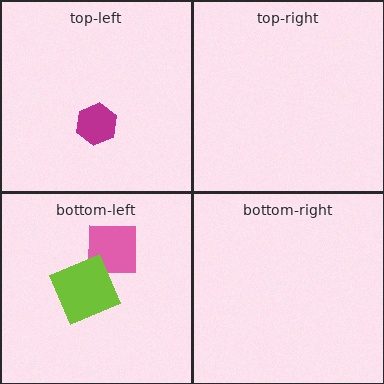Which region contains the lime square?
The bottom-left region.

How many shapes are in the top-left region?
1.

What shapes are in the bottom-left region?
The pink square, the lime square.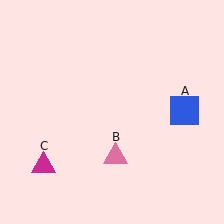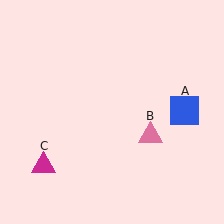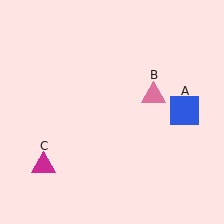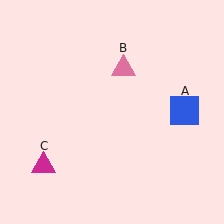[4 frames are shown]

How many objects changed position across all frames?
1 object changed position: pink triangle (object B).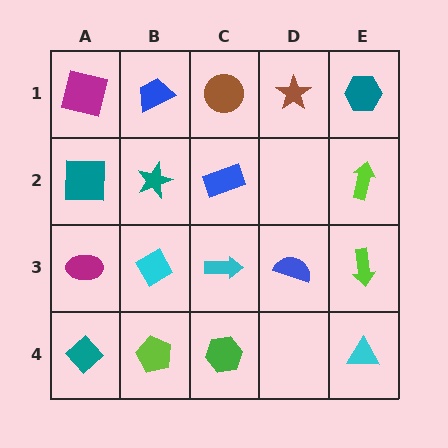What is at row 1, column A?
A magenta square.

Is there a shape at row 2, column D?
No, that cell is empty.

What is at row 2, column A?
A teal square.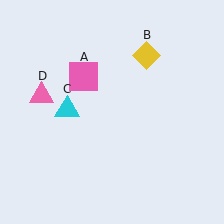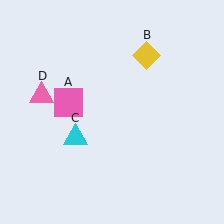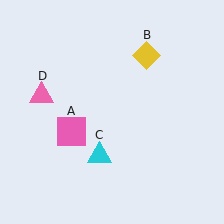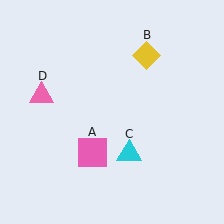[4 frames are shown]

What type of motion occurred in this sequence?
The pink square (object A), cyan triangle (object C) rotated counterclockwise around the center of the scene.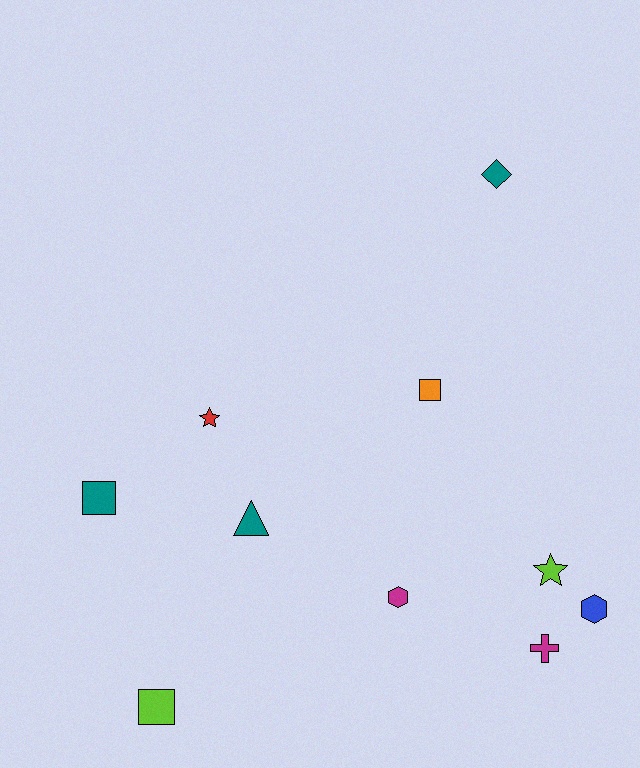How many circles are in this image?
There are no circles.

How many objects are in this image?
There are 10 objects.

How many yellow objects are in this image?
There are no yellow objects.